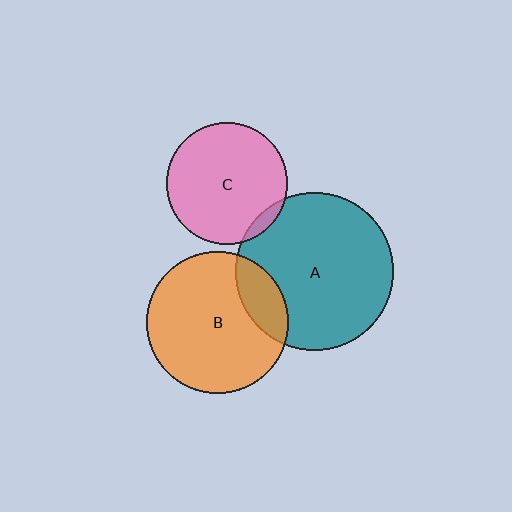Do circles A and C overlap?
Yes.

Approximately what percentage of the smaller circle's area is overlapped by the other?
Approximately 5%.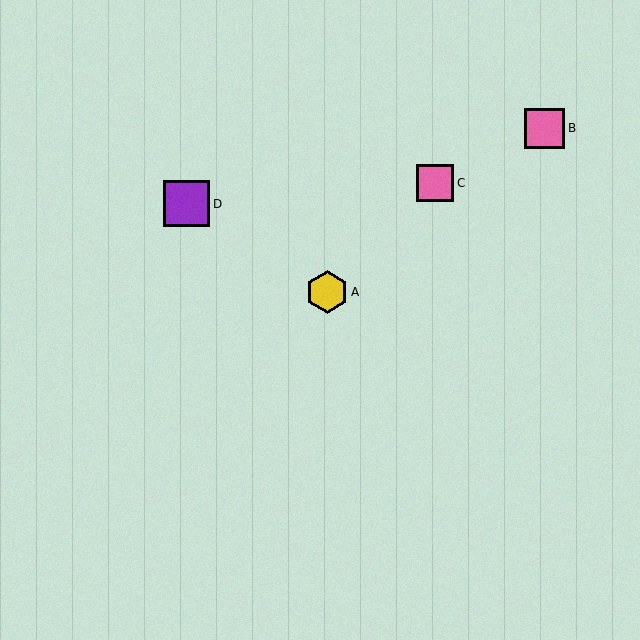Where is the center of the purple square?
The center of the purple square is at (186, 204).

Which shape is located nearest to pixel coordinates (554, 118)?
The pink square (labeled B) at (545, 128) is nearest to that location.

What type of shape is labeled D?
Shape D is a purple square.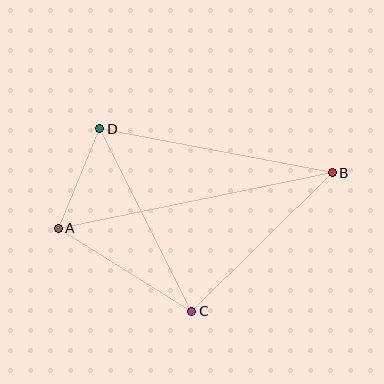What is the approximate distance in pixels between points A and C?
The distance between A and C is approximately 157 pixels.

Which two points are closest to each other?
Points A and D are closest to each other.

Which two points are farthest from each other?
Points A and B are farthest from each other.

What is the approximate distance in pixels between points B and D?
The distance between B and D is approximately 236 pixels.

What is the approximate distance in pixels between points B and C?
The distance between B and C is approximately 197 pixels.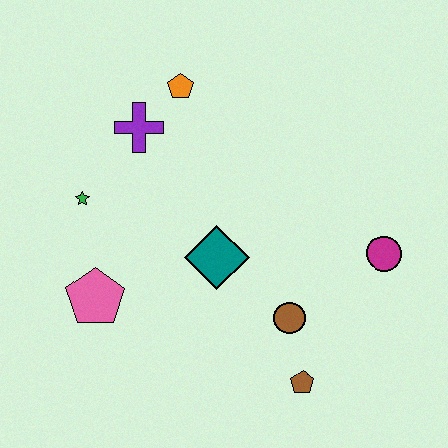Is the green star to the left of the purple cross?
Yes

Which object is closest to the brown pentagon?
The brown circle is closest to the brown pentagon.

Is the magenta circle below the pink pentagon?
No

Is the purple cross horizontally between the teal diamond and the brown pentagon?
No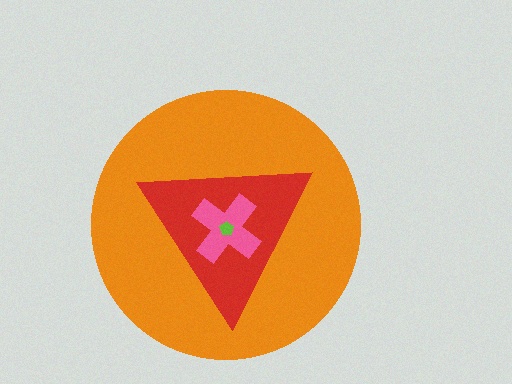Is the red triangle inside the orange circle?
Yes.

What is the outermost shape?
The orange circle.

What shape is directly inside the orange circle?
The red triangle.